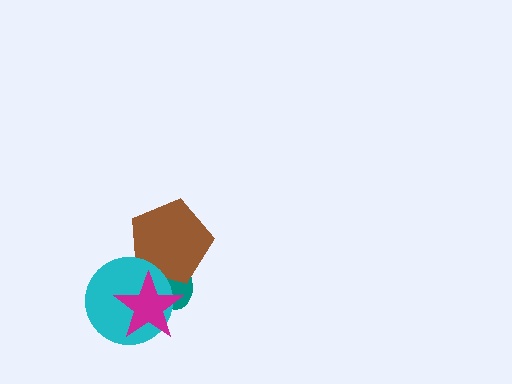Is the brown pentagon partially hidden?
Yes, it is partially covered by another shape.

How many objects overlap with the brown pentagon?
3 objects overlap with the brown pentagon.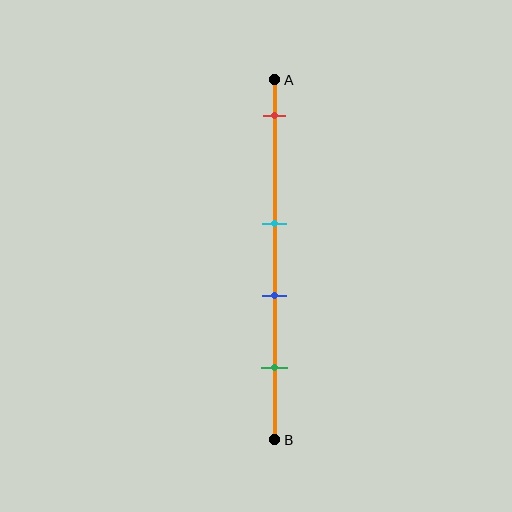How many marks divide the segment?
There are 4 marks dividing the segment.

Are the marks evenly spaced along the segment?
No, the marks are not evenly spaced.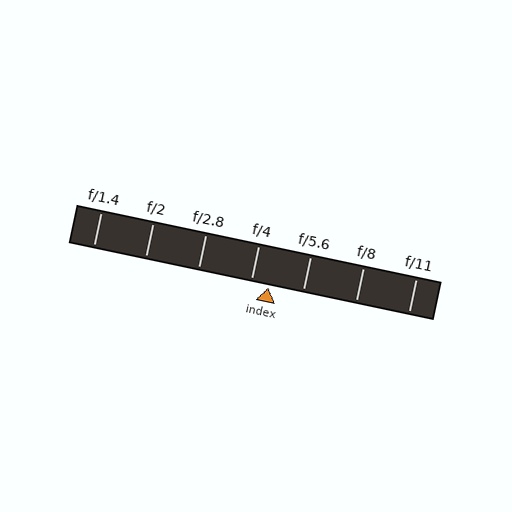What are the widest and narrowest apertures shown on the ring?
The widest aperture shown is f/1.4 and the narrowest is f/11.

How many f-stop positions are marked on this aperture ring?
There are 7 f-stop positions marked.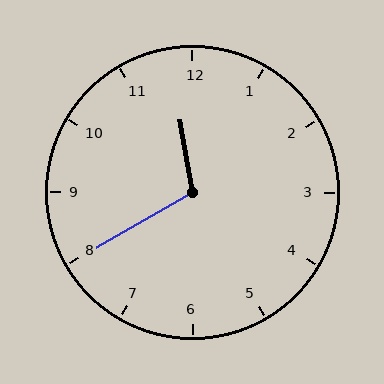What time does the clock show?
11:40.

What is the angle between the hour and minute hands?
Approximately 110 degrees.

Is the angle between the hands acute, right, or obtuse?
It is obtuse.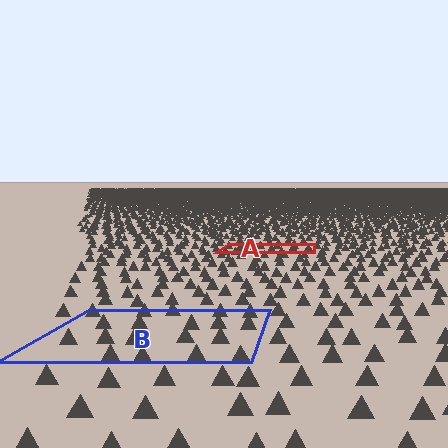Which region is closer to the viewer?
Region B is closer. The texture elements there are larger and more spread out.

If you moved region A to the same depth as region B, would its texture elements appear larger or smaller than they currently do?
They would appear larger. At a closer depth, the same texture elements are projected at a bigger on-screen size.